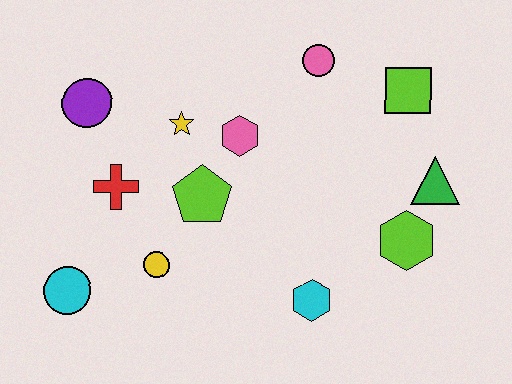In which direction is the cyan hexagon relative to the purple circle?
The cyan hexagon is to the right of the purple circle.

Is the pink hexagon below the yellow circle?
No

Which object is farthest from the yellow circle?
The lime square is farthest from the yellow circle.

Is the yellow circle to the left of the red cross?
No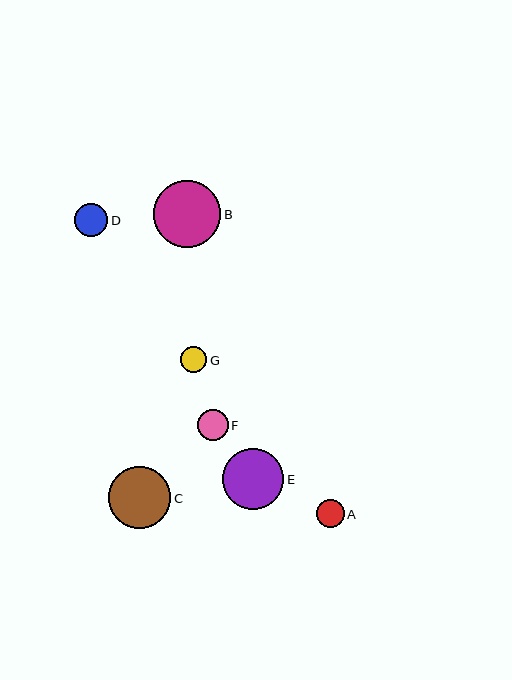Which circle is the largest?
Circle B is the largest with a size of approximately 67 pixels.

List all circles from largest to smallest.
From largest to smallest: B, C, E, D, F, A, G.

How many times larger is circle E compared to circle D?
Circle E is approximately 1.8 times the size of circle D.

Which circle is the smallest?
Circle G is the smallest with a size of approximately 26 pixels.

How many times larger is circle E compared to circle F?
Circle E is approximately 2.0 times the size of circle F.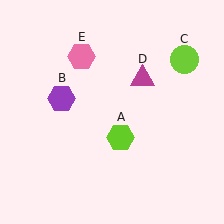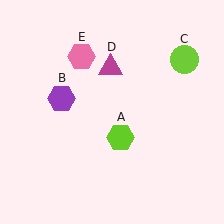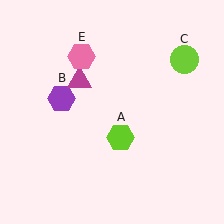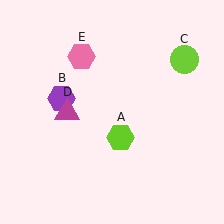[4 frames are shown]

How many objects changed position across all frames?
1 object changed position: magenta triangle (object D).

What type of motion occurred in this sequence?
The magenta triangle (object D) rotated counterclockwise around the center of the scene.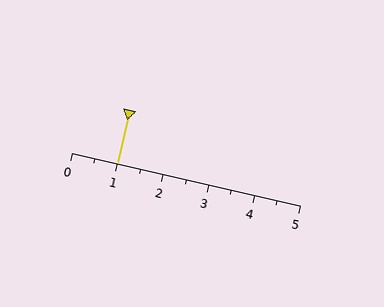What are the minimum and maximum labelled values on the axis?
The axis runs from 0 to 5.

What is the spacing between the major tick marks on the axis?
The major ticks are spaced 1 apart.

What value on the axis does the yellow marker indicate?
The marker indicates approximately 1.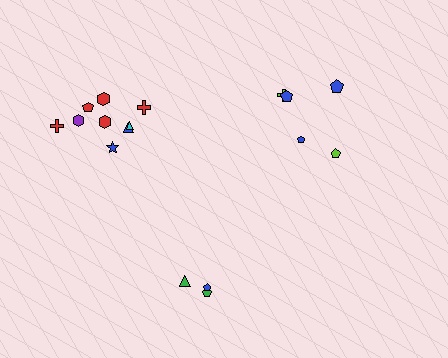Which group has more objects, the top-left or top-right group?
The top-left group.